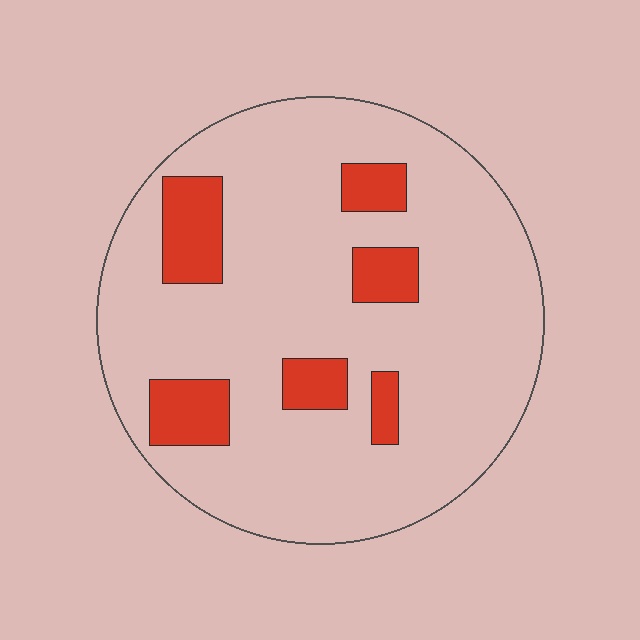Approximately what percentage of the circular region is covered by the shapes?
Approximately 15%.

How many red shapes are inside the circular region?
6.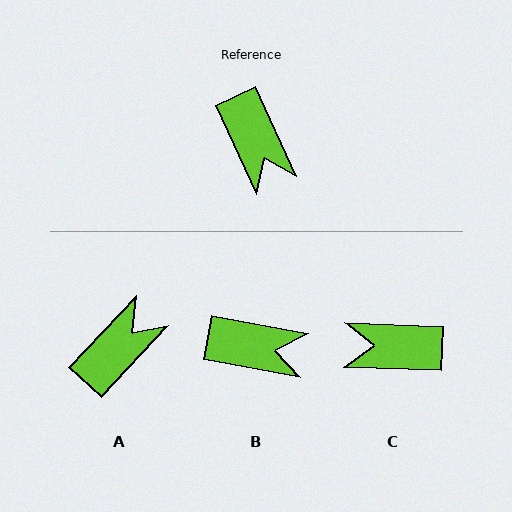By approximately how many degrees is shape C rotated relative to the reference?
Approximately 117 degrees clockwise.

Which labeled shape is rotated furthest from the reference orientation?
C, about 117 degrees away.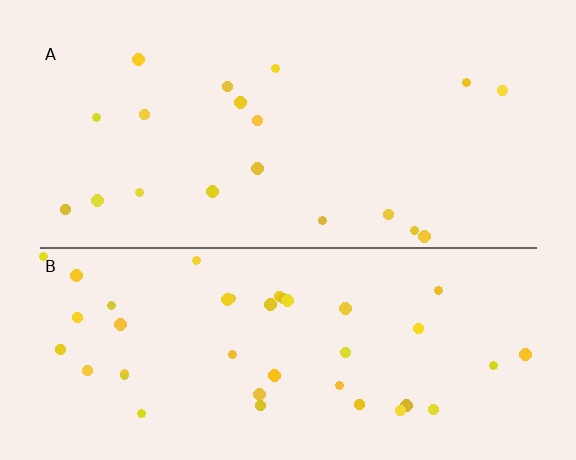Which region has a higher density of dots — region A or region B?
B (the bottom).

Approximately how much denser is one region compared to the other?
Approximately 2.1× — region B over region A.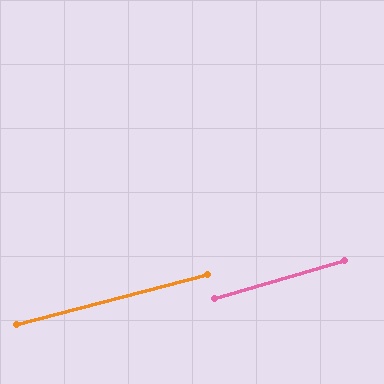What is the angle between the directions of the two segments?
Approximately 1 degree.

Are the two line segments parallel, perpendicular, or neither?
Parallel — their directions differ by only 1.4°.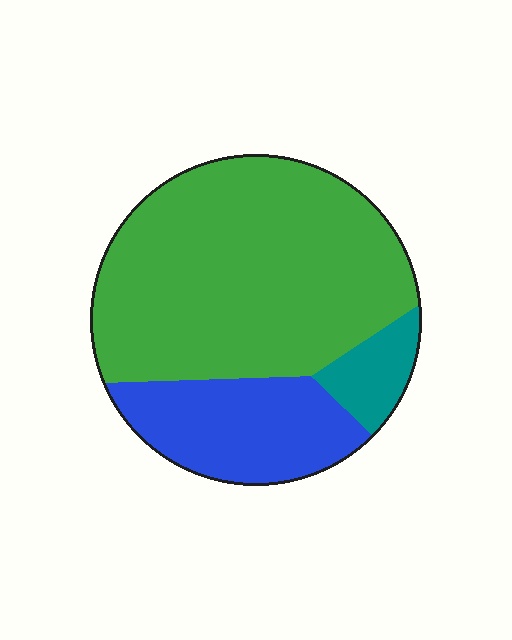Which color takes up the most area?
Green, at roughly 65%.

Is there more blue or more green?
Green.